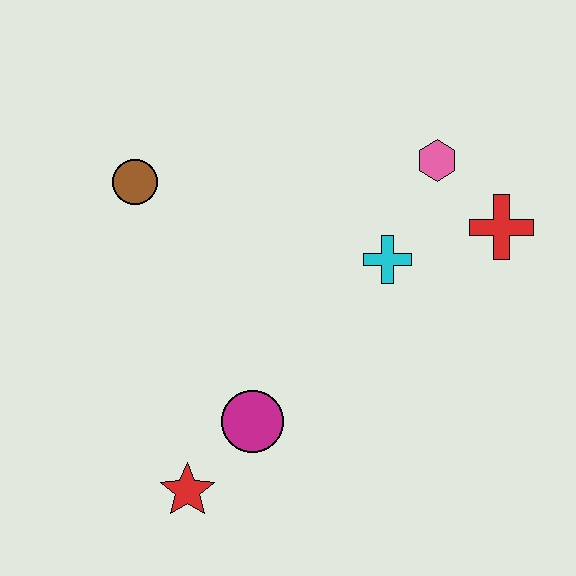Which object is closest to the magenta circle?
The red star is closest to the magenta circle.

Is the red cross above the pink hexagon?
No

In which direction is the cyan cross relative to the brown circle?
The cyan cross is to the right of the brown circle.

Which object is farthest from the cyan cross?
The red star is farthest from the cyan cross.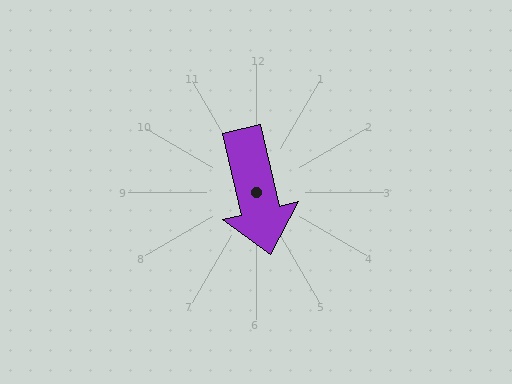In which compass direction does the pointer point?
South.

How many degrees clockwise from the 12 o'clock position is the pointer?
Approximately 167 degrees.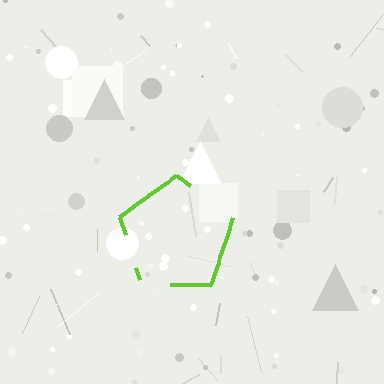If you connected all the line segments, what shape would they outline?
They would outline a pentagon.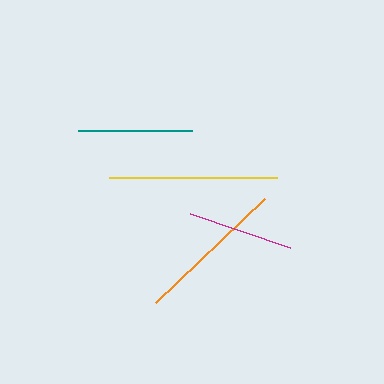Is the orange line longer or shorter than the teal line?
The orange line is longer than the teal line.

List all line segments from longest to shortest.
From longest to shortest: yellow, orange, teal, magenta.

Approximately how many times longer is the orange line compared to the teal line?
The orange line is approximately 1.3 times the length of the teal line.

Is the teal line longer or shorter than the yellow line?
The yellow line is longer than the teal line.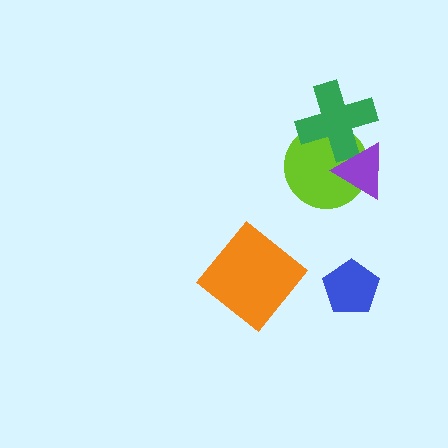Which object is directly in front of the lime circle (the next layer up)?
The green cross is directly in front of the lime circle.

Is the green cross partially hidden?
Yes, it is partially covered by another shape.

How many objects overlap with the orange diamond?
0 objects overlap with the orange diamond.